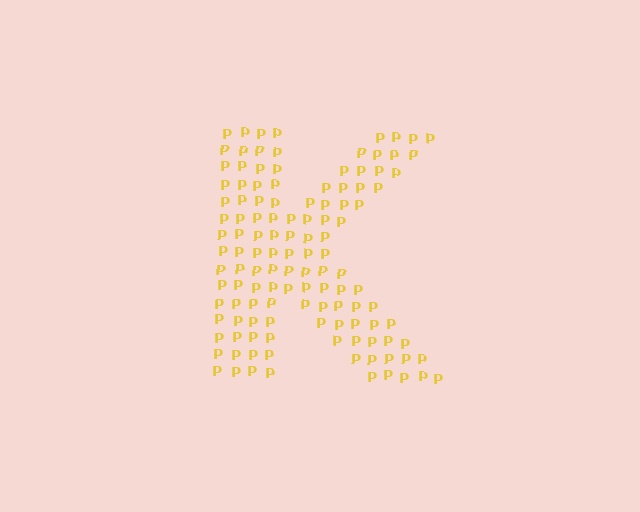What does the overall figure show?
The overall figure shows the letter K.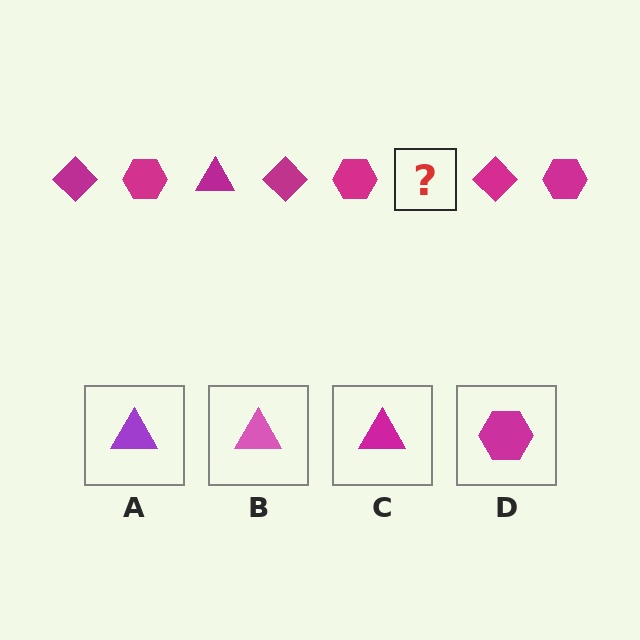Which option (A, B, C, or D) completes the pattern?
C.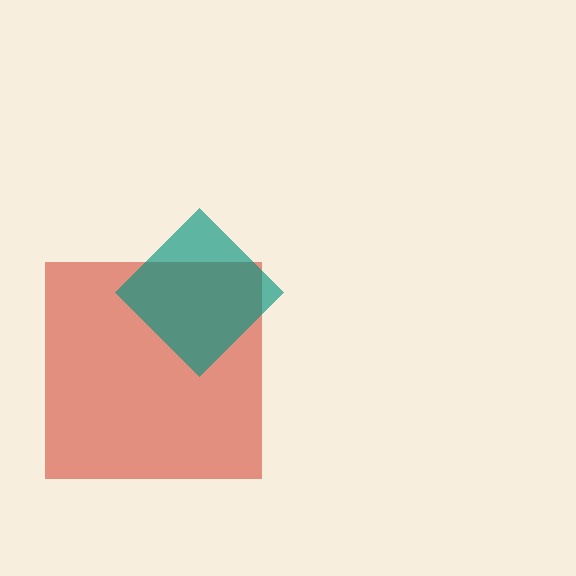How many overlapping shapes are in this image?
There are 2 overlapping shapes in the image.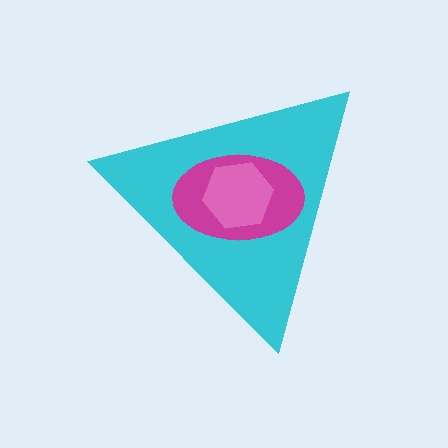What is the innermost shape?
The pink hexagon.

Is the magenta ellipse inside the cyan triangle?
Yes.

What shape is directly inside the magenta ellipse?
The pink hexagon.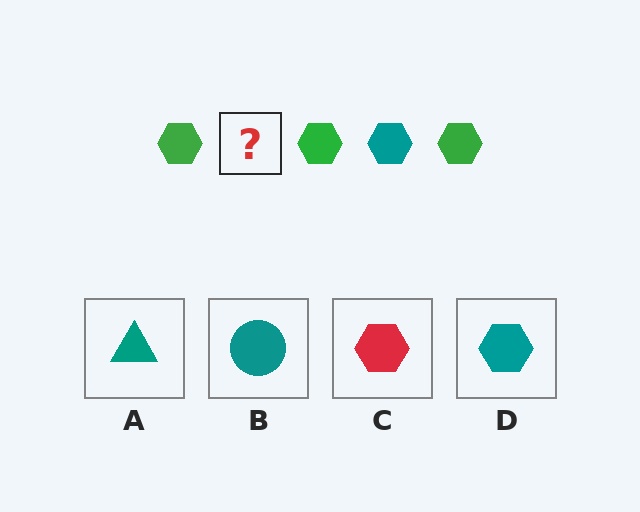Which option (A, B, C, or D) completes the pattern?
D.